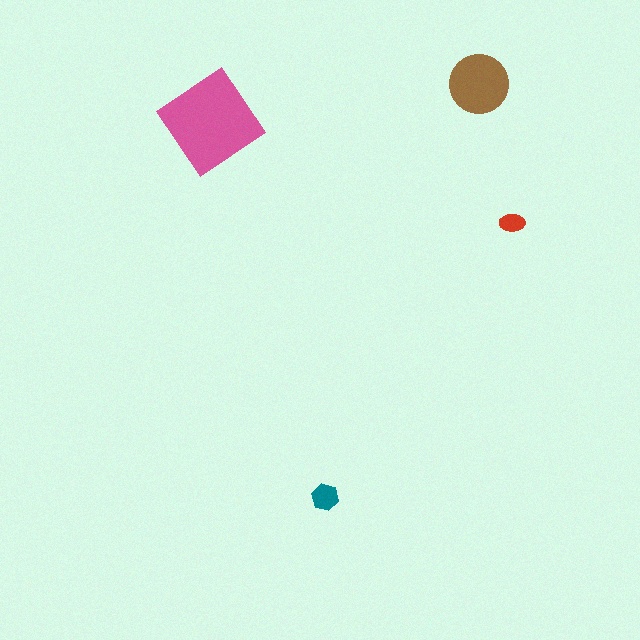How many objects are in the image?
There are 4 objects in the image.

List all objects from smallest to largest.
The red ellipse, the teal hexagon, the brown circle, the pink diamond.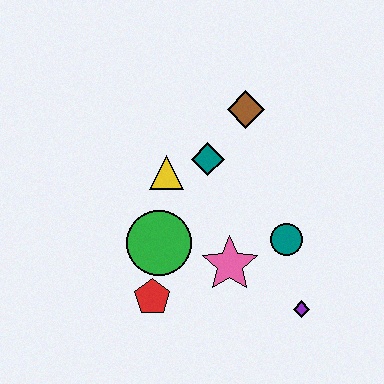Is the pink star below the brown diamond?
Yes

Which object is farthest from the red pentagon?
The brown diamond is farthest from the red pentagon.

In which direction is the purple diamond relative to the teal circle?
The purple diamond is below the teal circle.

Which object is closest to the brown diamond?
The teal diamond is closest to the brown diamond.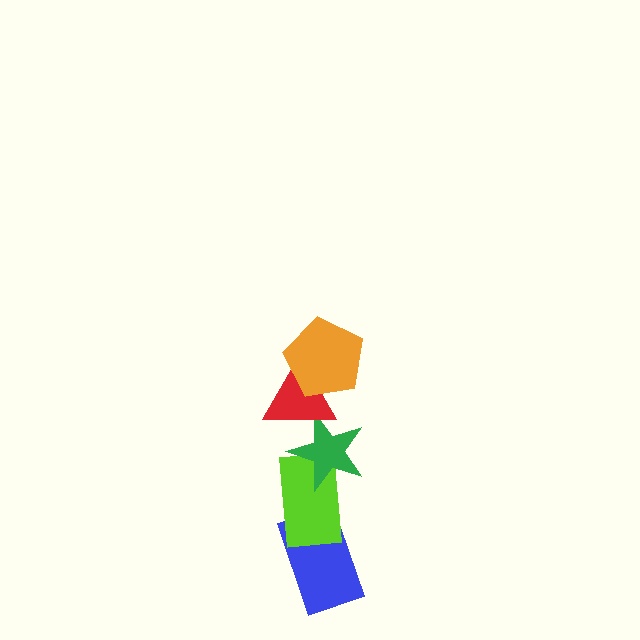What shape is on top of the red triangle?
The orange pentagon is on top of the red triangle.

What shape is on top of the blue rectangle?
The lime rectangle is on top of the blue rectangle.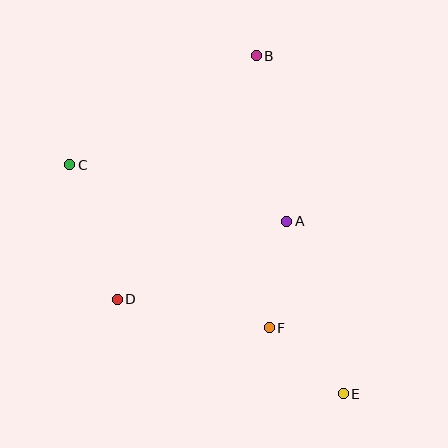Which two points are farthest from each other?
Points C and E are farthest from each other.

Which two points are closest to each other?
Points E and F are closest to each other.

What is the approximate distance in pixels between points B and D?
The distance between B and D is approximately 280 pixels.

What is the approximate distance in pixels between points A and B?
The distance between A and B is approximately 168 pixels.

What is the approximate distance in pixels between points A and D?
The distance between A and D is approximately 186 pixels.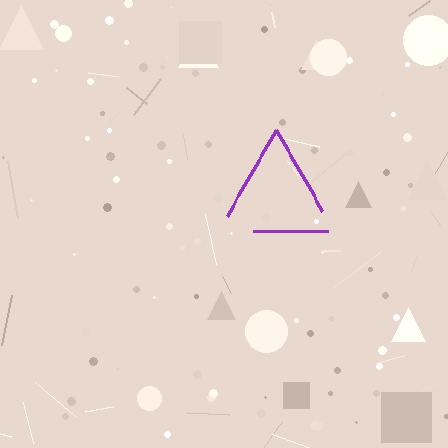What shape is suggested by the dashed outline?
The dashed outline suggests a triangle.